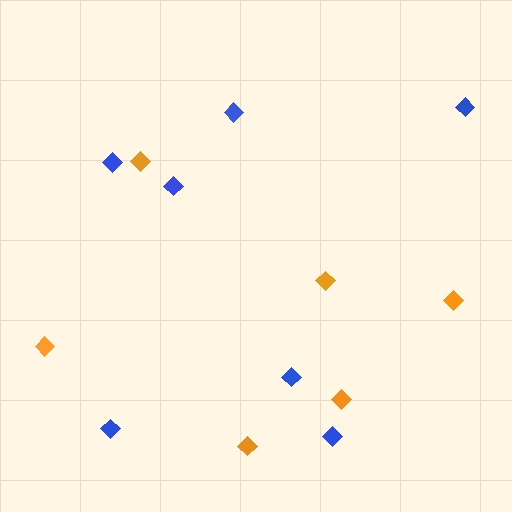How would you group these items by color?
There are 2 groups: one group of blue diamonds (7) and one group of orange diamonds (6).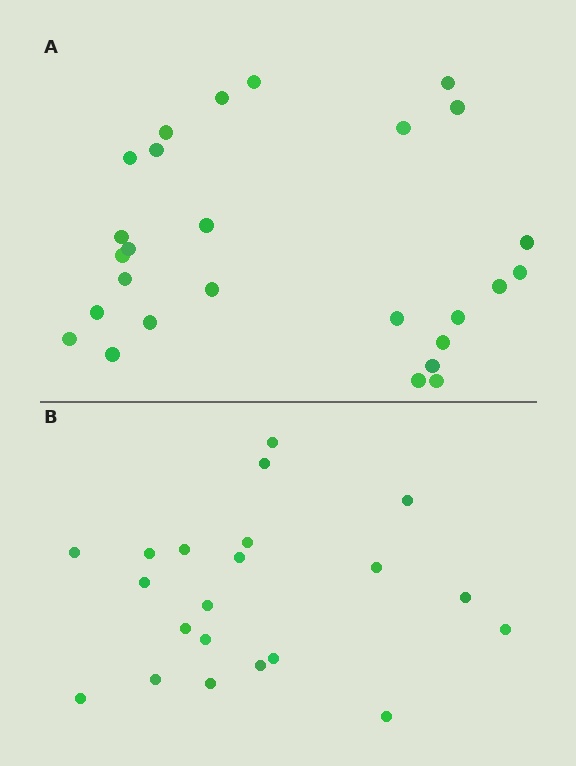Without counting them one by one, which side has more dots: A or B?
Region A (the top region) has more dots.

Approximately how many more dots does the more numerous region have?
Region A has about 6 more dots than region B.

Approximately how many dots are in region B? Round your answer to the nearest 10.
About 20 dots. (The exact count is 21, which rounds to 20.)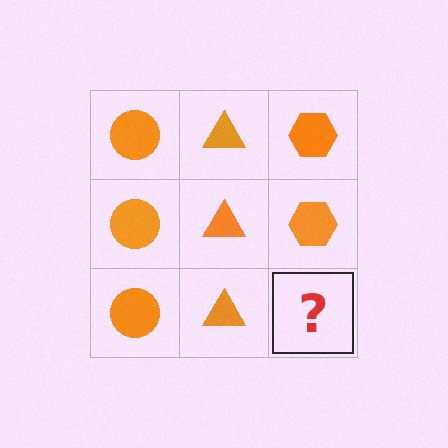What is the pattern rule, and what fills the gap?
The rule is that each column has a consistent shape. The gap should be filled with an orange hexagon.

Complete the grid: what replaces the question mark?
The question mark should be replaced with an orange hexagon.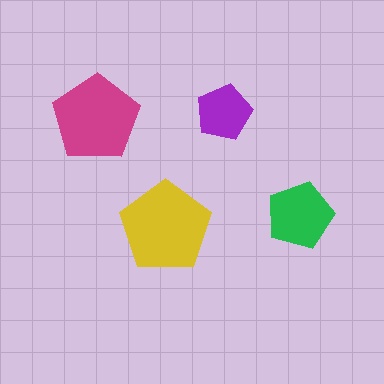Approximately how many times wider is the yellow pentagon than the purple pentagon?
About 1.5 times wider.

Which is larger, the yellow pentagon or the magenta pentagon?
The yellow one.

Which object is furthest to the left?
The magenta pentagon is leftmost.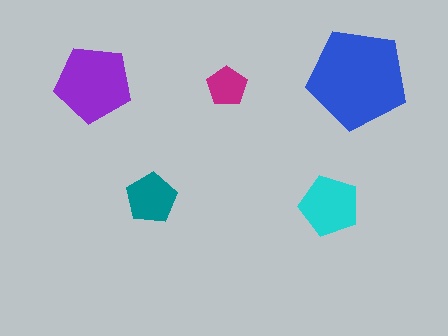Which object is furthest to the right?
The blue pentagon is rightmost.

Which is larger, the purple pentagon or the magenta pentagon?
The purple one.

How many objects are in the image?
There are 5 objects in the image.